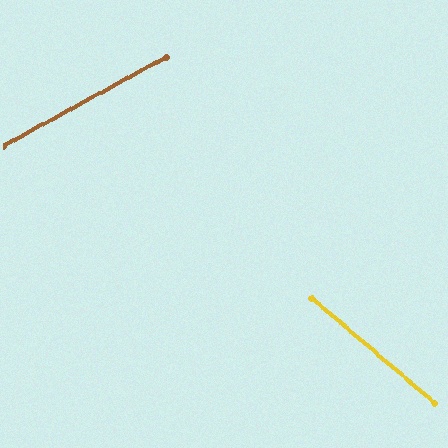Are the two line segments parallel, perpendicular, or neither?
Neither parallel nor perpendicular — they differ by about 69°.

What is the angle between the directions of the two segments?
Approximately 69 degrees.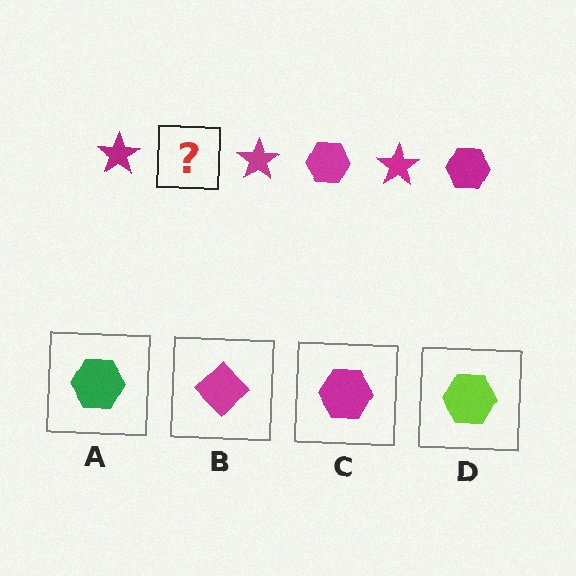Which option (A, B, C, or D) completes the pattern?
C.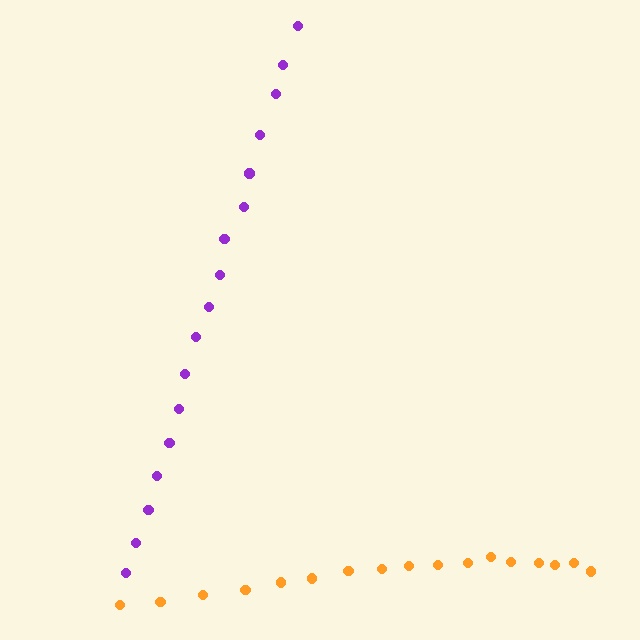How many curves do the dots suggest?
There are 2 distinct paths.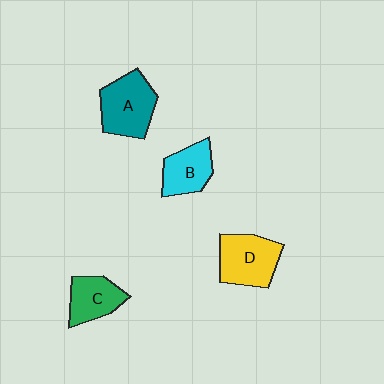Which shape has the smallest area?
Shape B (cyan).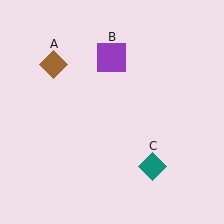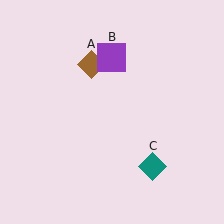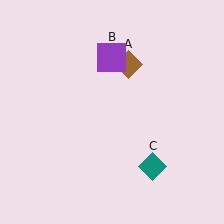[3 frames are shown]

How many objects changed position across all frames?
1 object changed position: brown diamond (object A).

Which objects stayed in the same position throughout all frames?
Purple square (object B) and teal diamond (object C) remained stationary.